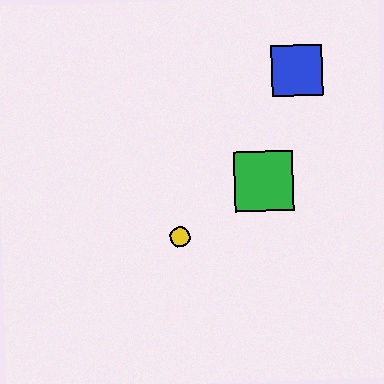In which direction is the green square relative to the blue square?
The green square is below the blue square.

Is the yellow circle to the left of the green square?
Yes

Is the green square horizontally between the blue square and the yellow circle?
Yes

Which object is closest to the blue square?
The green square is closest to the blue square.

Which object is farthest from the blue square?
The yellow circle is farthest from the blue square.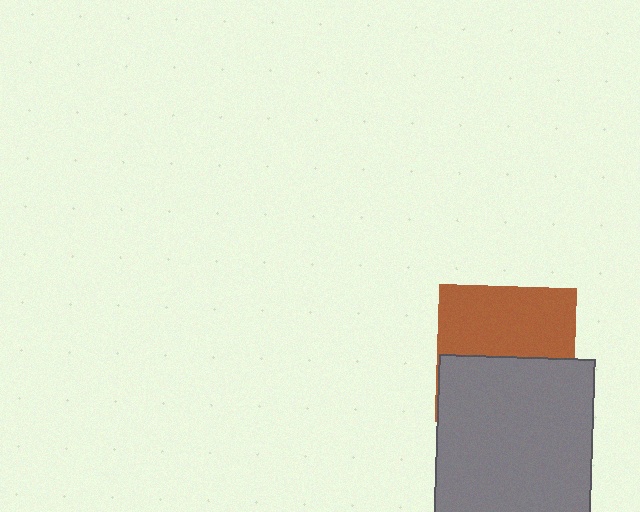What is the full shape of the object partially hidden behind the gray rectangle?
The partially hidden object is a brown square.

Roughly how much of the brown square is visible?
About half of it is visible (roughly 51%).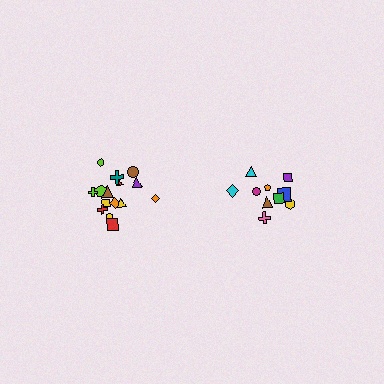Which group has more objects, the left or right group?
The left group.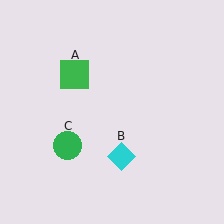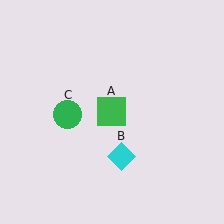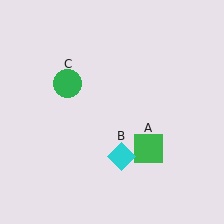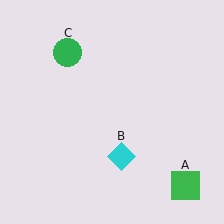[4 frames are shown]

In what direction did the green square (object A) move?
The green square (object A) moved down and to the right.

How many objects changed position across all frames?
2 objects changed position: green square (object A), green circle (object C).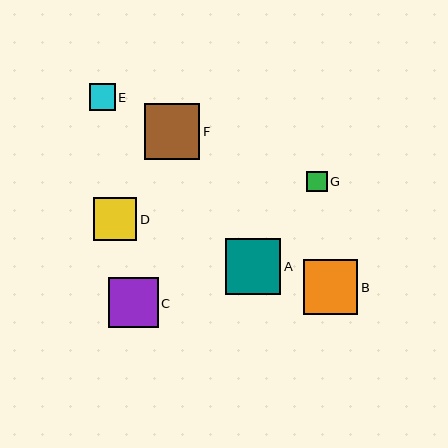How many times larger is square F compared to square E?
Square F is approximately 2.1 times the size of square E.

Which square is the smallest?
Square G is the smallest with a size of approximately 21 pixels.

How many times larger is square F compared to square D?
Square F is approximately 1.3 times the size of square D.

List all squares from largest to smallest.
From largest to smallest: A, F, B, C, D, E, G.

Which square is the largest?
Square A is the largest with a size of approximately 56 pixels.